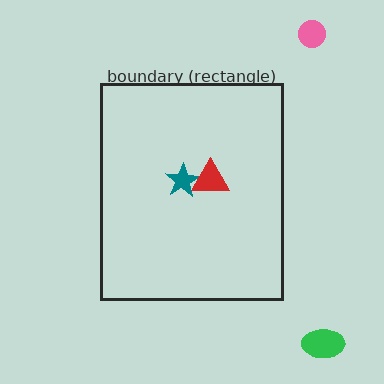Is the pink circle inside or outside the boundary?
Outside.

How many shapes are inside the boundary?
2 inside, 2 outside.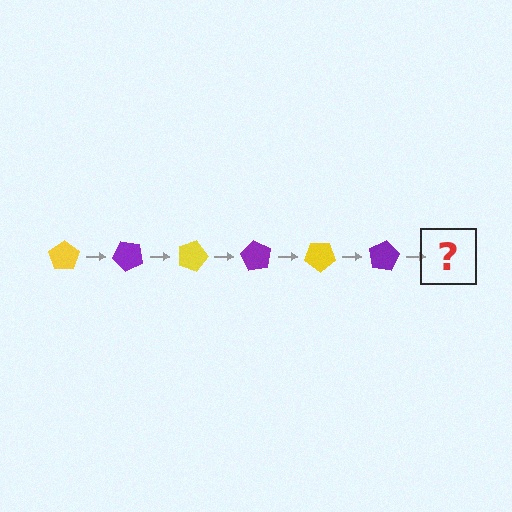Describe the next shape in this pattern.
It should be a yellow pentagon, rotated 270 degrees from the start.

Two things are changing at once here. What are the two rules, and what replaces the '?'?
The two rules are that it rotates 45 degrees each step and the color cycles through yellow and purple. The '?' should be a yellow pentagon, rotated 270 degrees from the start.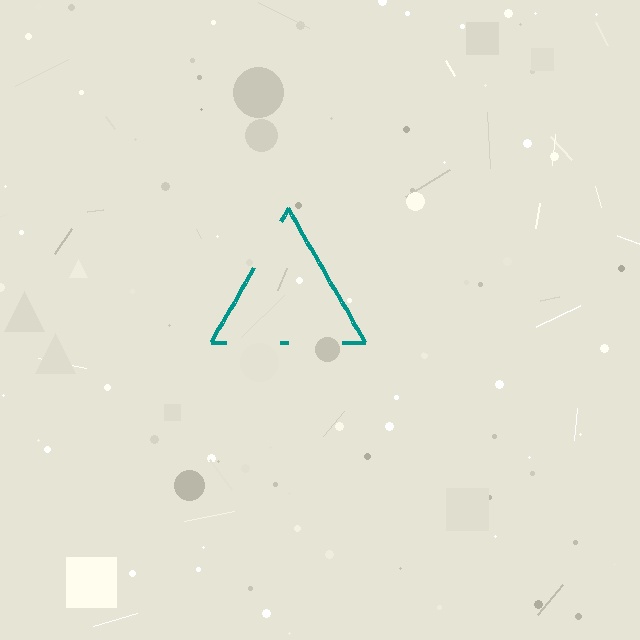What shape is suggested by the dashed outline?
The dashed outline suggests a triangle.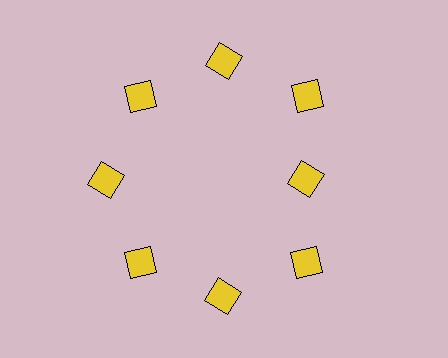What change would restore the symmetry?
The symmetry would be restored by moving it outward, back onto the ring so that all 8 squares sit at equal angles and equal distance from the center.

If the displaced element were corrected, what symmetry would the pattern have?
It would have 8-fold rotational symmetry — the pattern would map onto itself every 45 degrees.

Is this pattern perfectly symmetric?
No. The 8 yellow squares are arranged in a ring, but one element near the 3 o'clock position is pulled inward toward the center, breaking the 8-fold rotational symmetry.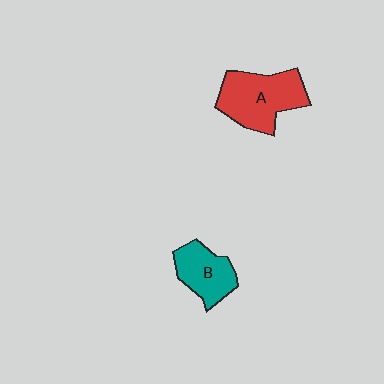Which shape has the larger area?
Shape A (red).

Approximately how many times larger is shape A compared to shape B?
Approximately 1.5 times.